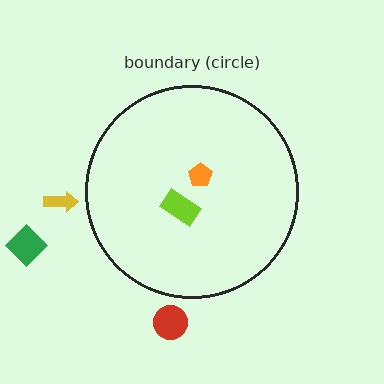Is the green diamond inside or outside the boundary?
Outside.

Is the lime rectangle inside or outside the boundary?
Inside.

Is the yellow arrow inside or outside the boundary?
Outside.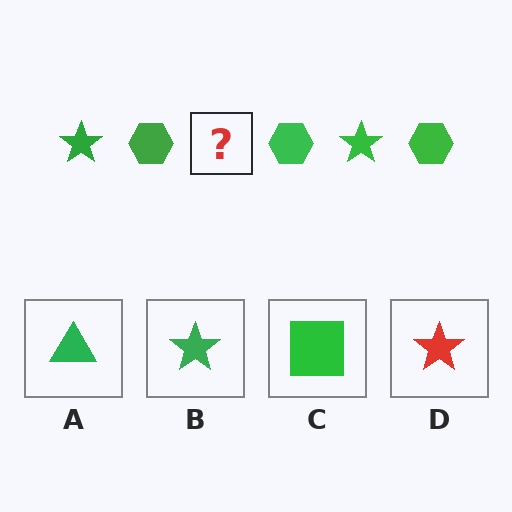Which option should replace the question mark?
Option B.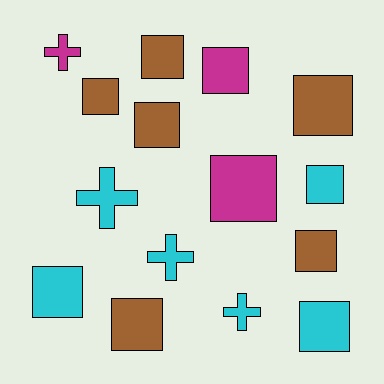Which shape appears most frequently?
Square, with 11 objects.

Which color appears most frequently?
Cyan, with 6 objects.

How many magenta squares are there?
There are 2 magenta squares.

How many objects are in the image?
There are 15 objects.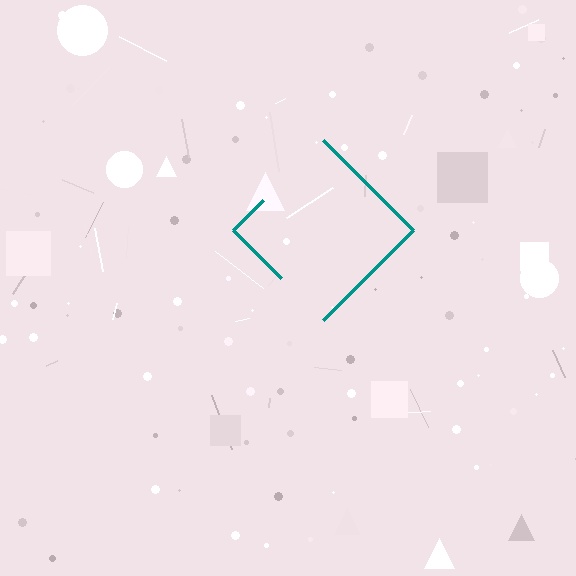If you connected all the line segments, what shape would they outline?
They would outline a diamond.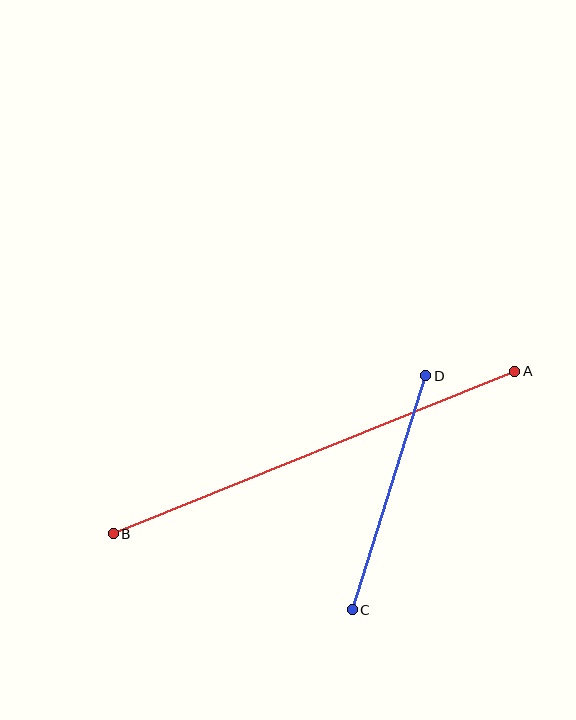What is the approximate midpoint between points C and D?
The midpoint is at approximately (389, 493) pixels.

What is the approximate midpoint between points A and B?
The midpoint is at approximately (314, 452) pixels.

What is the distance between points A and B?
The distance is approximately 433 pixels.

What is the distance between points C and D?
The distance is approximately 245 pixels.